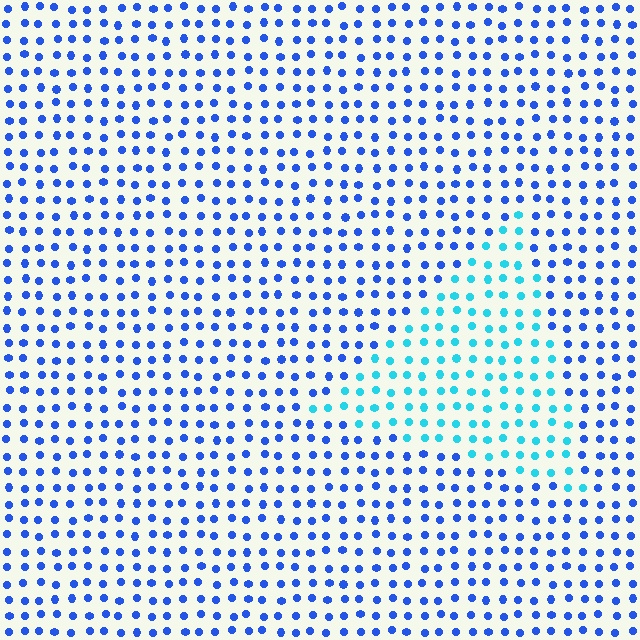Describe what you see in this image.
The image is filled with small blue elements in a uniform arrangement. A triangle-shaped region is visible where the elements are tinted to a slightly different hue, forming a subtle color boundary.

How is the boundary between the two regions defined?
The boundary is defined purely by a slight shift in hue (about 39 degrees). Spacing, size, and orientation are identical on both sides.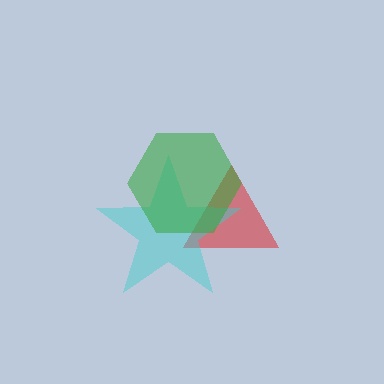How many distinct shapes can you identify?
There are 3 distinct shapes: a red triangle, a cyan star, a green hexagon.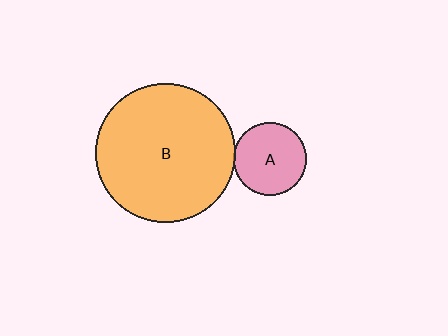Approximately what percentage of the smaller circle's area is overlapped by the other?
Approximately 5%.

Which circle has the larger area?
Circle B (orange).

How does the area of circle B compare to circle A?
Approximately 3.6 times.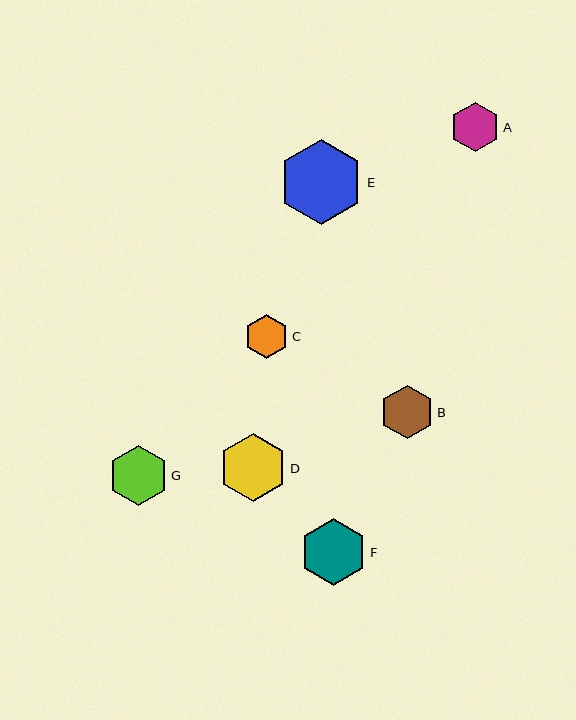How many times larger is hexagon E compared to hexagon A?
Hexagon E is approximately 1.7 times the size of hexagon A.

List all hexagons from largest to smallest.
From largest to smallest: E, D, F, G, B, A, C.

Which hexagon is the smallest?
Hexagon C is the smallest with a size of approximately 44 pixels.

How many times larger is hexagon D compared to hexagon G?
Hexagon D is approximately 1.1 times the size of hexagon G.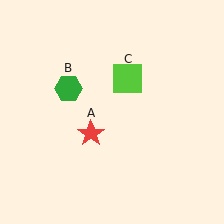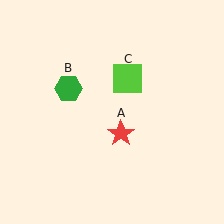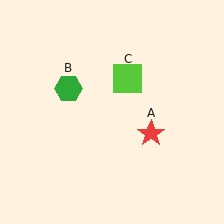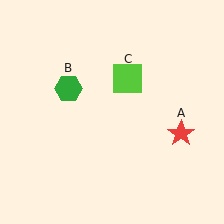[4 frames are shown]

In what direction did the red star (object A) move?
The red star (object A) moved right.